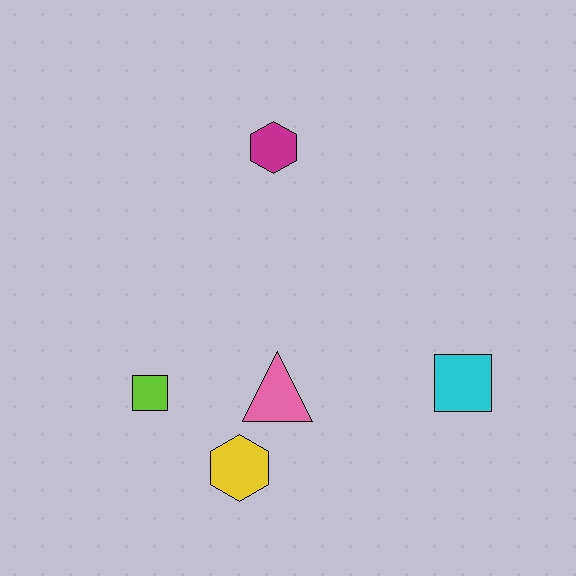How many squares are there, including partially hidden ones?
There are 2 squares.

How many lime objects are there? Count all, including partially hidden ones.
There is 1 lime object.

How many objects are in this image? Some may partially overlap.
There are 5 objects.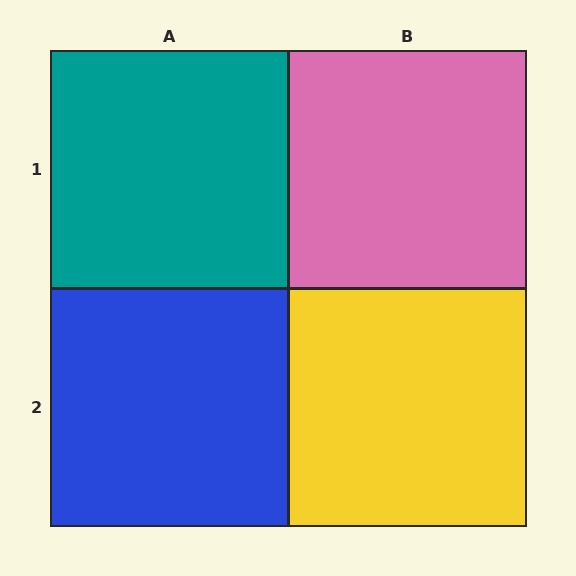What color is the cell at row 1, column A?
Teal.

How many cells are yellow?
1 cell is yellow.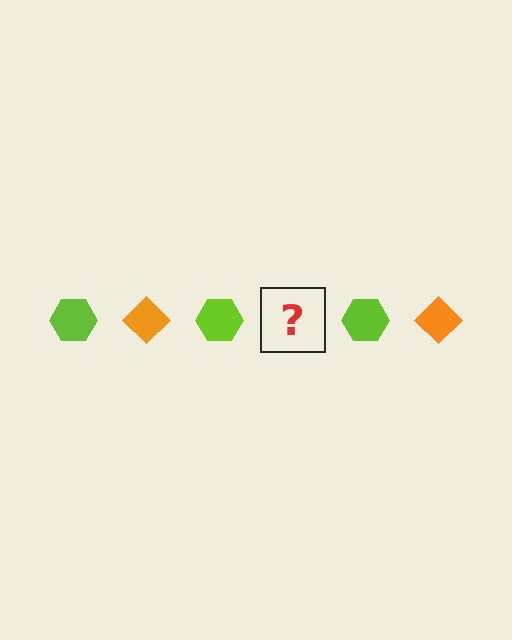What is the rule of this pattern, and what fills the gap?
The rule is that the pattern alternates between lime hexagon and orange diamond. The gap should be filled with an orange diamond.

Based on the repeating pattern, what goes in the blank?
The blank should be an orange diamond.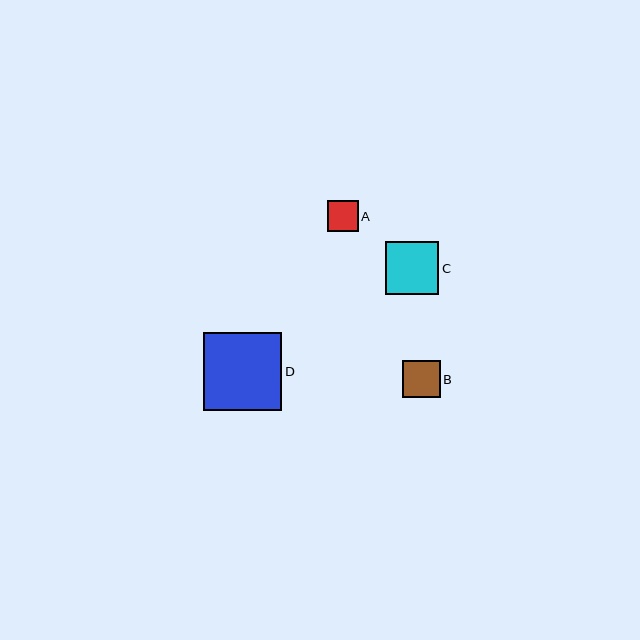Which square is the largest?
Square D is the largest with a size of approximately 78 pixels.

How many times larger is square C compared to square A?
Square C is approximately 1.7 times the size of square A.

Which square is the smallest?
Square A is the smallest with a size of approximately 31 pixels.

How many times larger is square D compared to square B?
Square D is approximately 2.1 times the size of square B.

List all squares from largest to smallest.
From largest to smallest: D, C, B, A.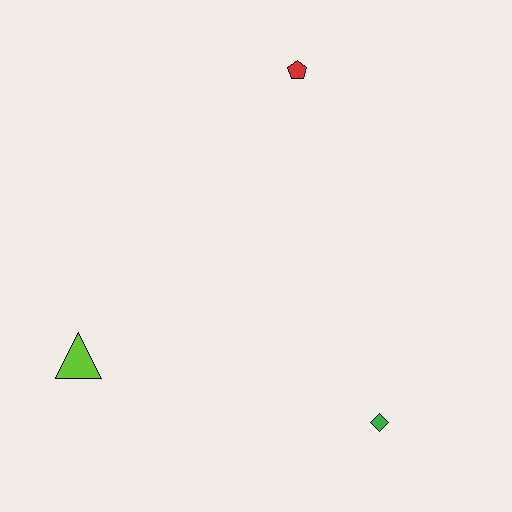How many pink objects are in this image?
There are no pink objects.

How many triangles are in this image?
There is 1 triangle.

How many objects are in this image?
There are 3 objects.